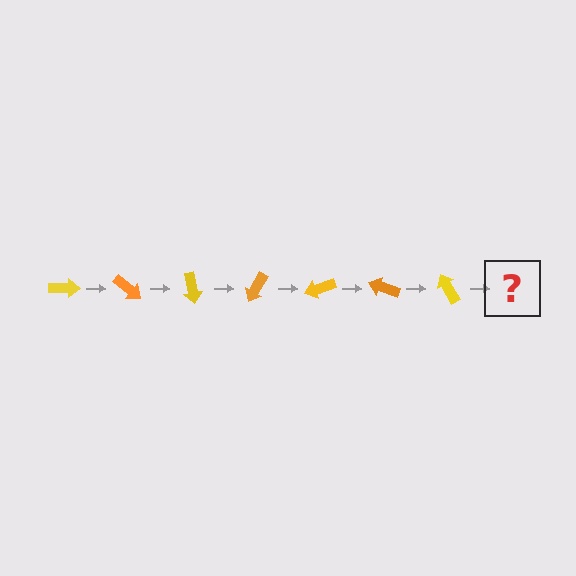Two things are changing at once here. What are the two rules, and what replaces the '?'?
The two rules are that it rotates 40 degrees each step and the color cycles through yellow and orange. The '?' should be an orange arrow, rotated 280 degrees from the start.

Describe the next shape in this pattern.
It should be an orange arrow, rotated 280 degrees from the start.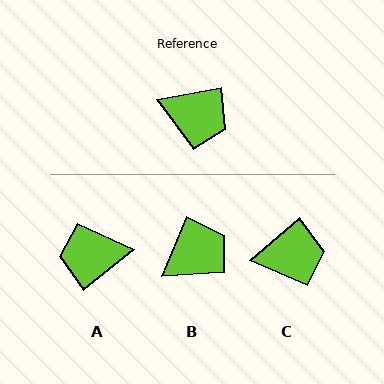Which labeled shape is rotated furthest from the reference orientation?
A, about 151 degrees away.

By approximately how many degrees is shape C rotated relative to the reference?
Approximately 31 degrees counter-clockwise.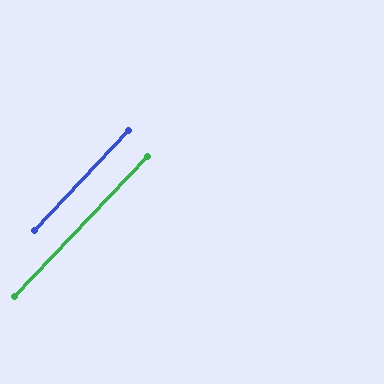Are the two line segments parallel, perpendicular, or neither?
Parallel — their directions differ by only 0.2°.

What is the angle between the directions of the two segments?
Approximately 0 degrees.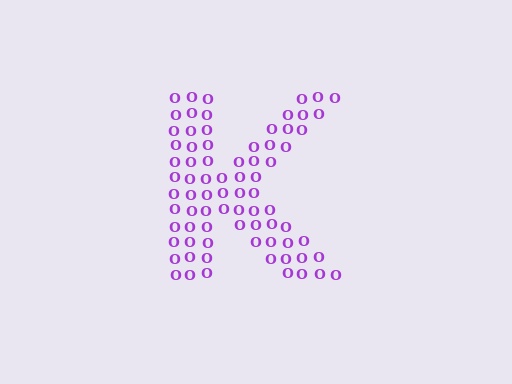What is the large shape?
The large shape is the letter K.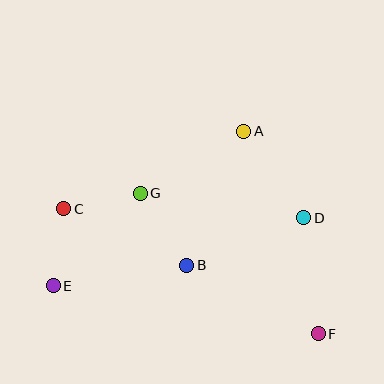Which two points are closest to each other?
Points C and E are closest to each other.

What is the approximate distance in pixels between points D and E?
The distance between D and E is approximately 260 pixels.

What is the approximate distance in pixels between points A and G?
The distance between A and G is approximately 121 pixels.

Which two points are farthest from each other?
Points C and F are farthest from each other.